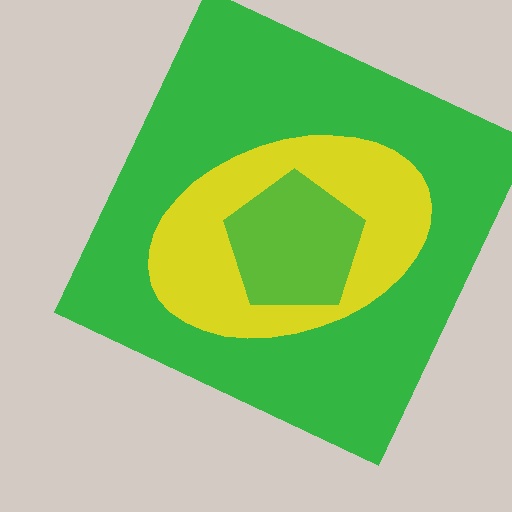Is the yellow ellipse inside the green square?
Yes.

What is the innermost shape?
The lime pentagon.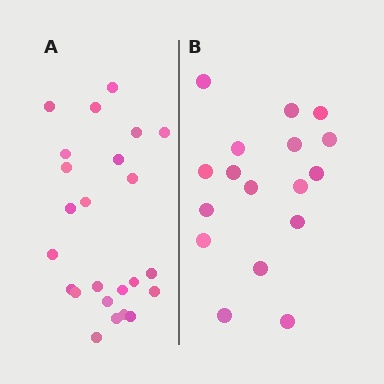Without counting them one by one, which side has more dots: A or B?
Region A (the left region) has more dots.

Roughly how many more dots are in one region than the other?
Region A has roughly 8 or so more dots than region B.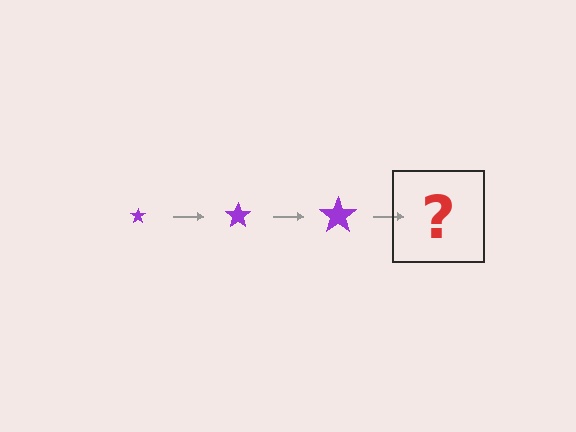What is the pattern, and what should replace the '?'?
The pattern is that the star gets progressively larger each step. The '?' should be a purple star, larger than the previous one.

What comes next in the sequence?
The next element should be a purple star, larger than the previous one.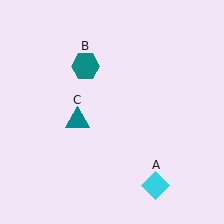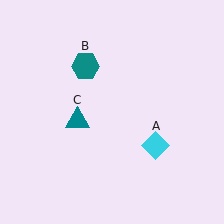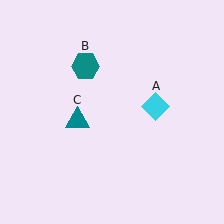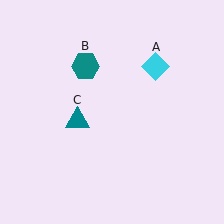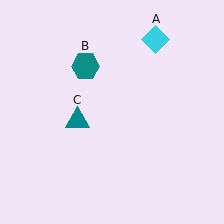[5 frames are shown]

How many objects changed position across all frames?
1 object changed position: cyan diamond (object A).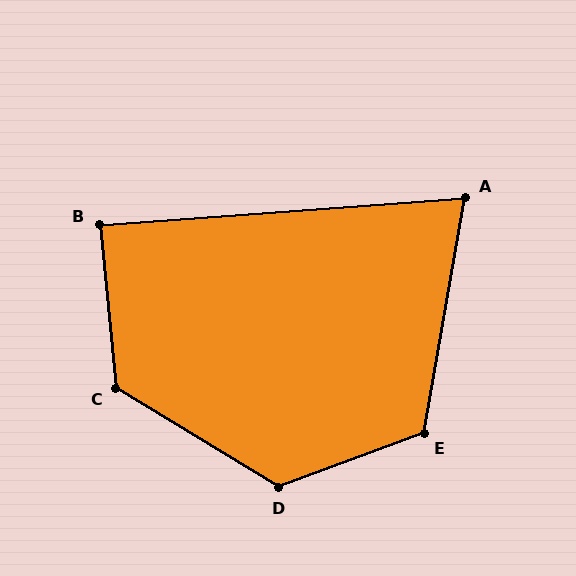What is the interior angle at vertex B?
Approximately 88 degrees (approximately right).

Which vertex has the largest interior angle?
D, at approximately 129 degrees.